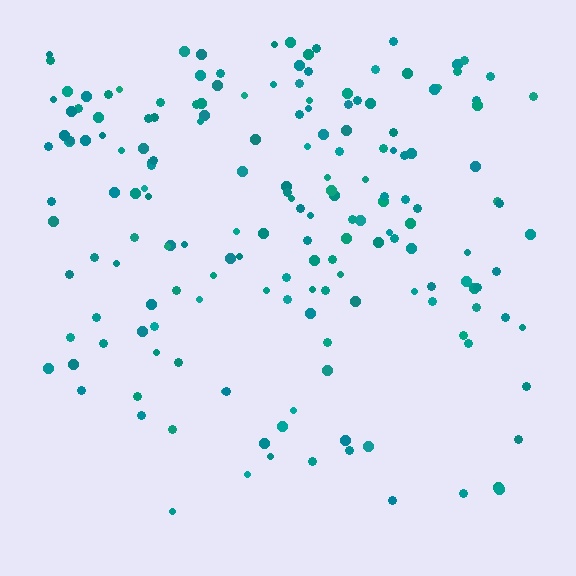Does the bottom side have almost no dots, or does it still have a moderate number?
Still a moderate number, just noticeably fewer than the top.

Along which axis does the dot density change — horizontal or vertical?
Vertical.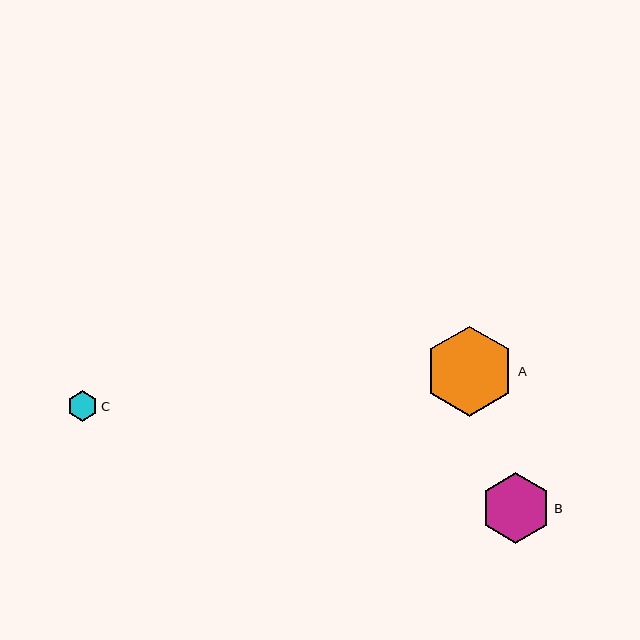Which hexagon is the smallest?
Hexagon C is the smallest with a size of approximately 31 pixels.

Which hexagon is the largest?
Hexagon A is the largest with a size of approximately 90 pixels.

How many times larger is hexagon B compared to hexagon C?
Hexagon B is approximately 2.3 times the size of hexagon C.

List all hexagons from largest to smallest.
From largest to smallest: A, B, C.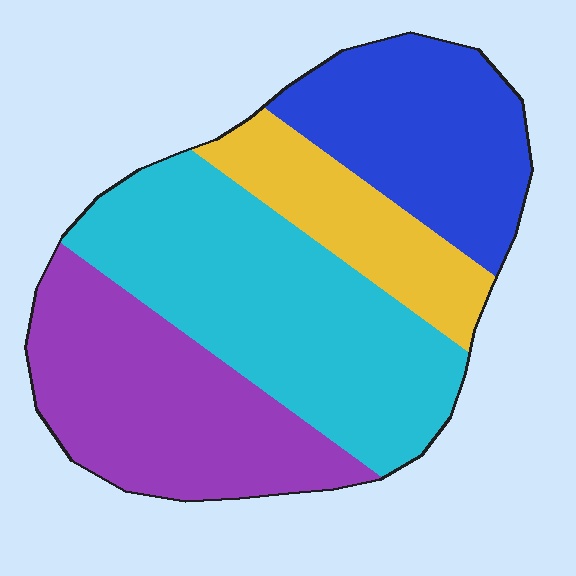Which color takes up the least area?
Yellow, at roughly 15%.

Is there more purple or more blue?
Purple.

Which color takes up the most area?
Cyan, at roughly 35%.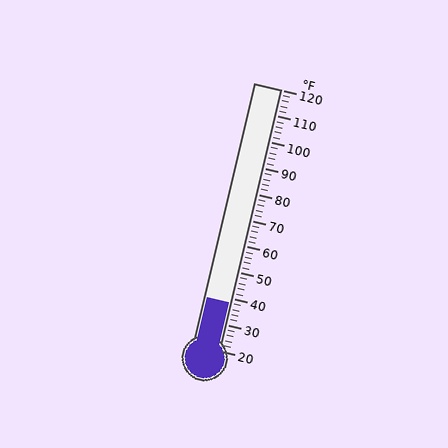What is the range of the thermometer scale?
The thermometer scale ranges from 20°F to 120°F.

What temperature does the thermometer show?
The thermometer shows approximately 38°F.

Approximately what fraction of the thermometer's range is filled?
The thermometer is filled to approximately 20% of its range.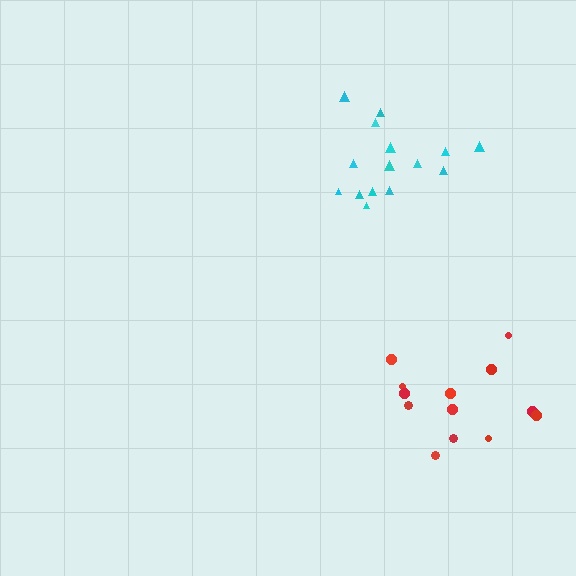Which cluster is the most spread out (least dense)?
Red.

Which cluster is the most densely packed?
Cyan.